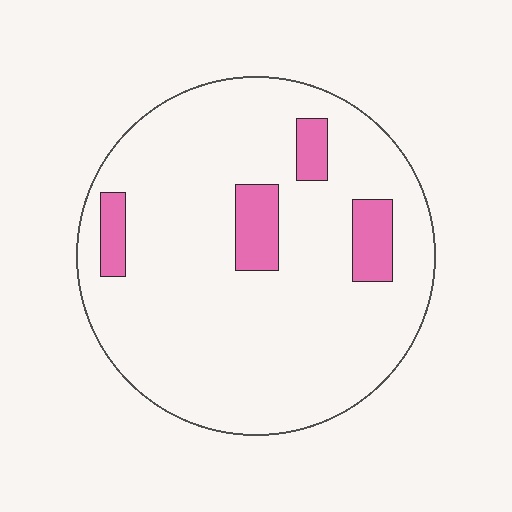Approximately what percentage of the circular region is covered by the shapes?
Approximately 10%.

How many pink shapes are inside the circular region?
4.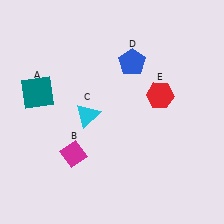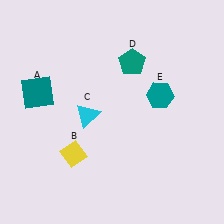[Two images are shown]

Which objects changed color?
B changed from magenta to yellow. D changed from blue to teal. E changed from red to teal.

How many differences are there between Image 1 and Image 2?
There are 3 differences between the two images.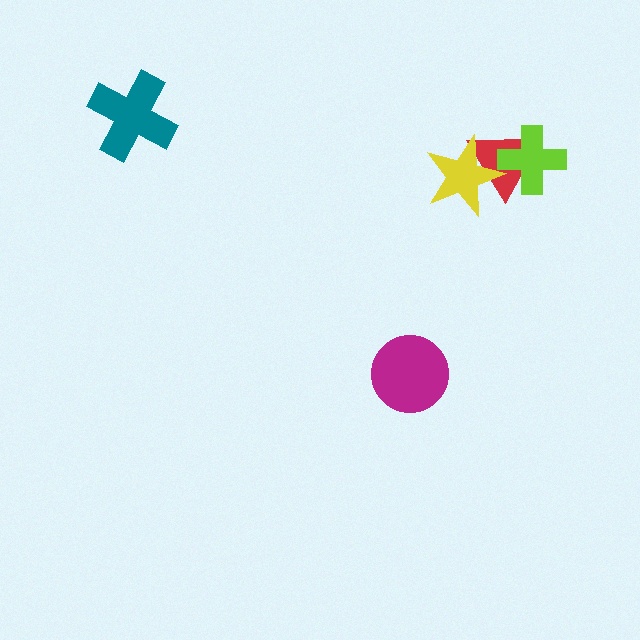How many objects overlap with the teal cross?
0 objects overlap with the teal cross.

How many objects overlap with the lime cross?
1 object overlaps with the lime cross.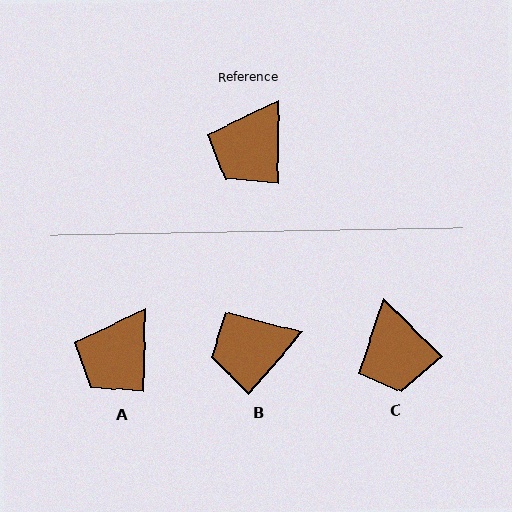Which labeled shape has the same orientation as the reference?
A.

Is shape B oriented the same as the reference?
No, it is off by about 39 degrees.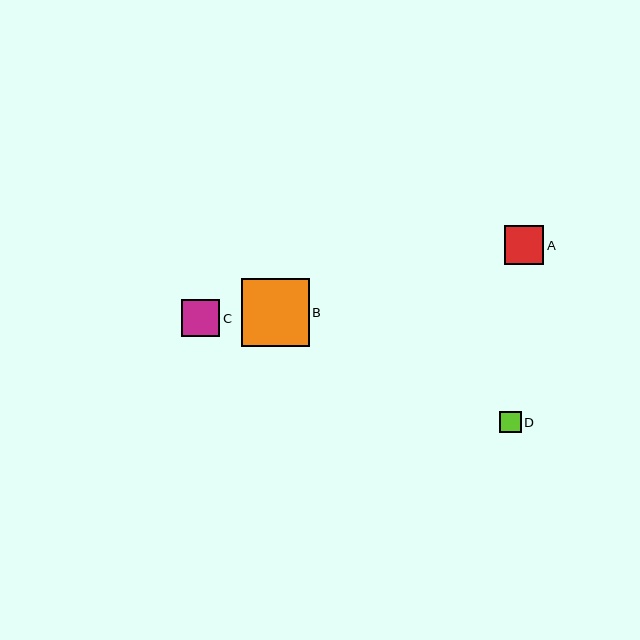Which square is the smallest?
Square D is the smallest with a size of approximately 22 pixels.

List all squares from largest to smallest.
From largest to smallest: B, A, C, D.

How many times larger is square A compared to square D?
Square A is approximately 1.8 times the size of square D.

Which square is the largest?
Square B is the largest with a size of approximately 68 pixels.